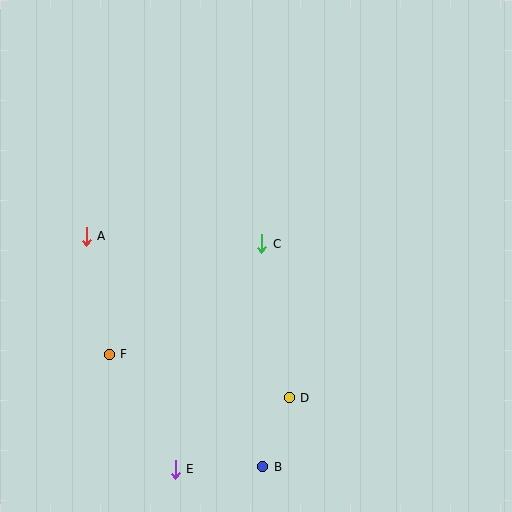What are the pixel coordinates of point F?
Point F is at (109, 354).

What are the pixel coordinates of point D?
Point D is at (289, 398).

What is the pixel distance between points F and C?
The distance between F and C is 188 pixels.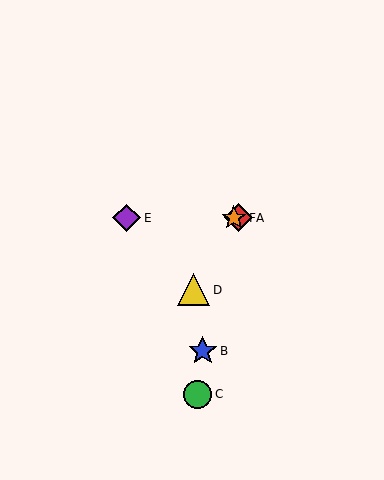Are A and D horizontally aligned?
No, A is at y≈218 and D is at y≈290.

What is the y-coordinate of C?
Object C is at y≈394.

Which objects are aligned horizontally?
Objects A, E, F are aligned horizontally.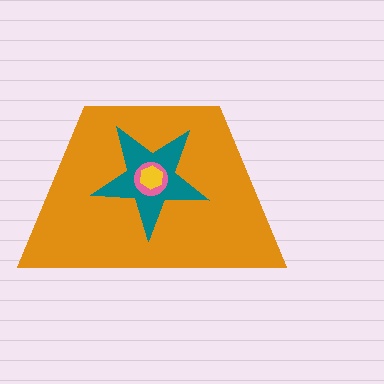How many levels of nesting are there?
4.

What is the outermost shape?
The orange trapezoid.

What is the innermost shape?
The yellow hexagon.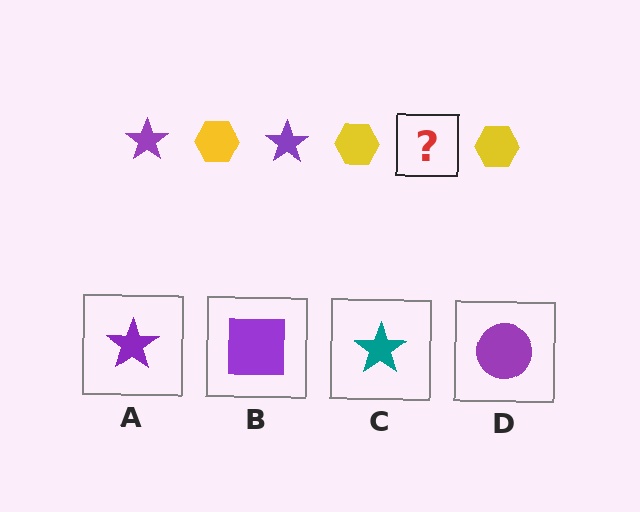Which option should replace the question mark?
Option A.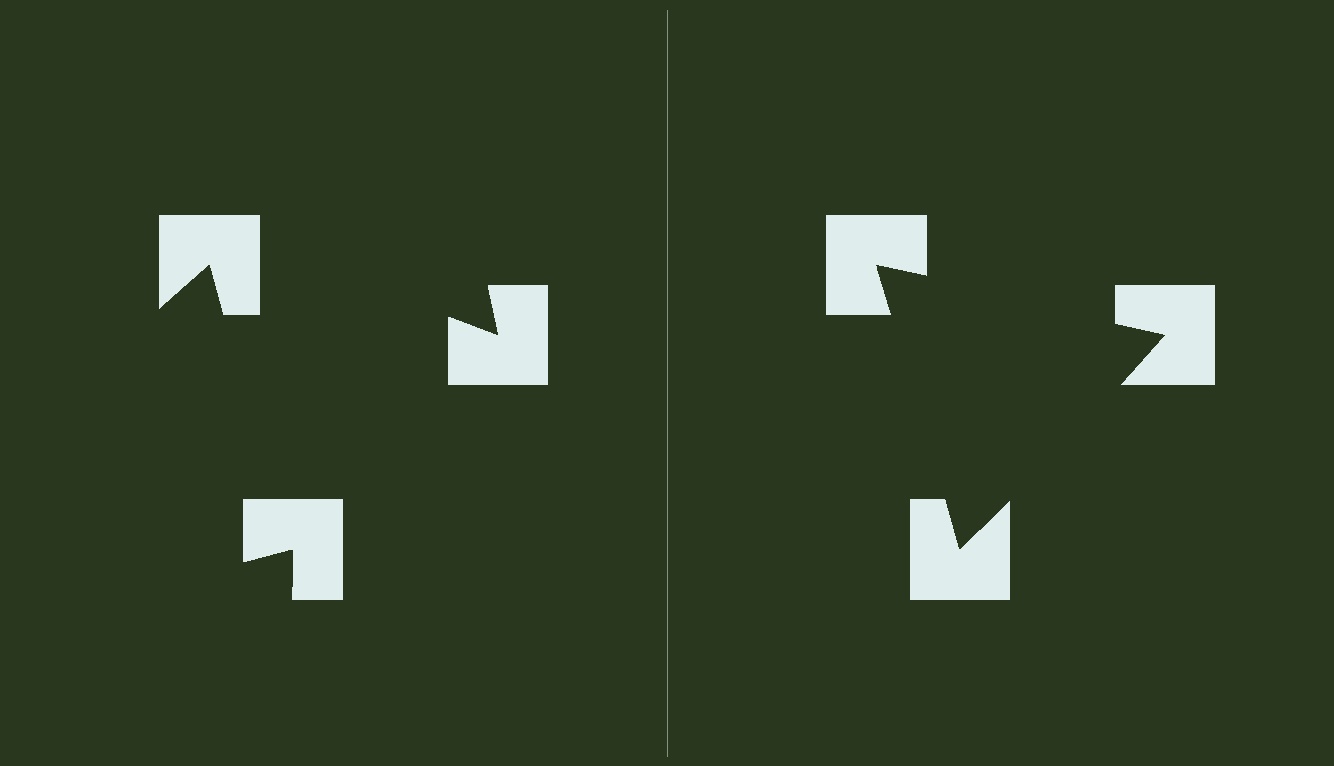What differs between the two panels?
The notched squares are positioned identically on both sides; only the wedge orientations differ. On the right they align to a triangle; on the left they are misaligned.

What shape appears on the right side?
An illusory triangle.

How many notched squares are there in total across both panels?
6 — 3 on each side.